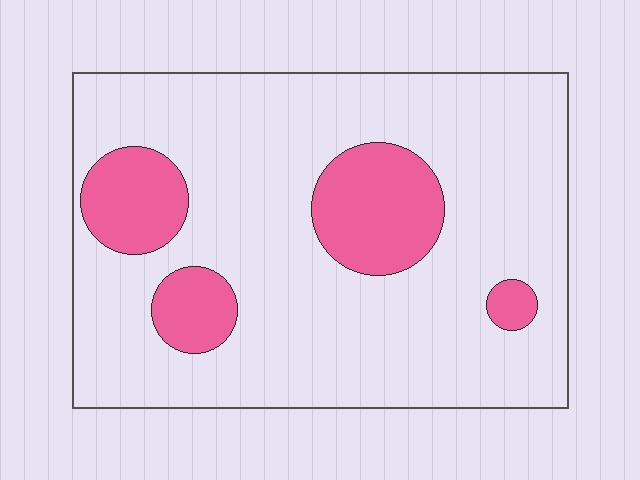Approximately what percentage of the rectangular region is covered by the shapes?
Approximately 20%.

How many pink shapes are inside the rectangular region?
4.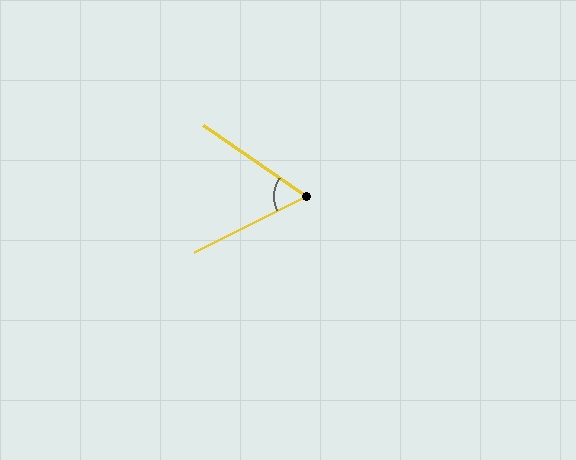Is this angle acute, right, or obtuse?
It is acute.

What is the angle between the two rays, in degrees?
Approximately 61 degrees.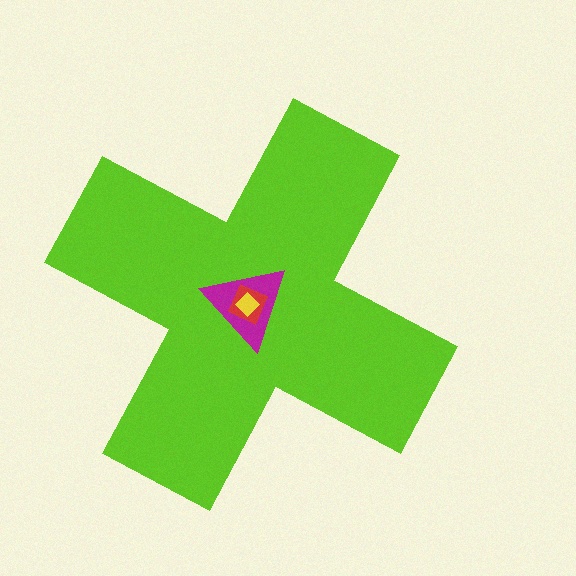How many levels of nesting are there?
4.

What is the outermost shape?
The lime cross.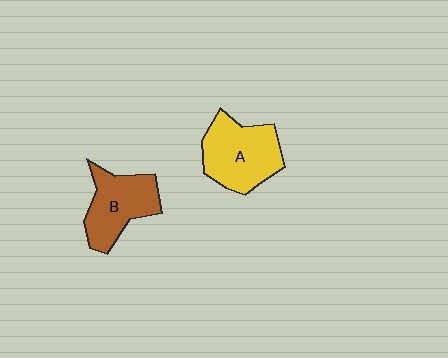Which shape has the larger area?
Shape A (yellow).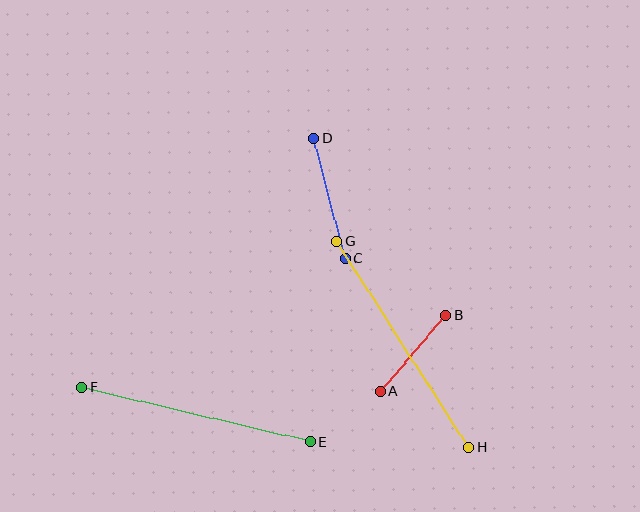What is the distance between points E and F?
The distance is approximately 235 pixels.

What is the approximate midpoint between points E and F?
The midpoint is at approximately (196, 415) pixels.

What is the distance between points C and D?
The distance is approximately 124 pixels.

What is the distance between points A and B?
The distance is approximately 100 pixels.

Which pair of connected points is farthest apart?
Points G and H are farthest apart.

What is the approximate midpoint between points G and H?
The midpoint is at approximately (403, 344) pixels.